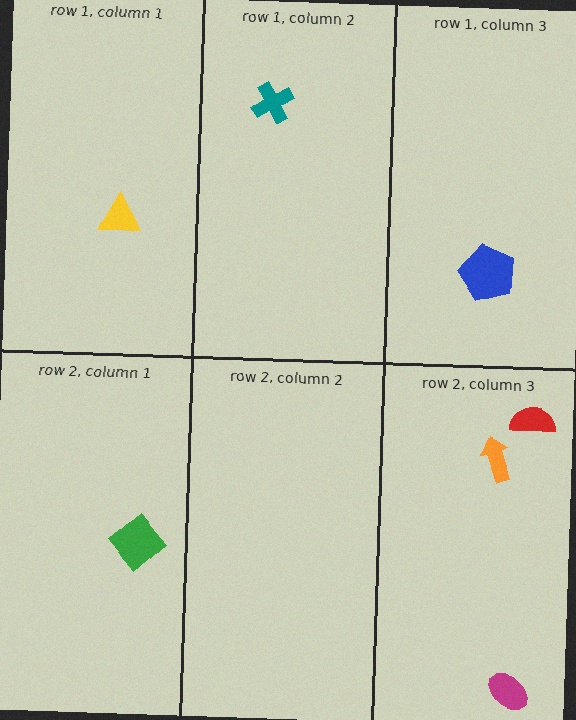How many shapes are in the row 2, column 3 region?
3.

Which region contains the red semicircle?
The row 2, column 3 region.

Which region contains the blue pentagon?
The row 1, column 3 region.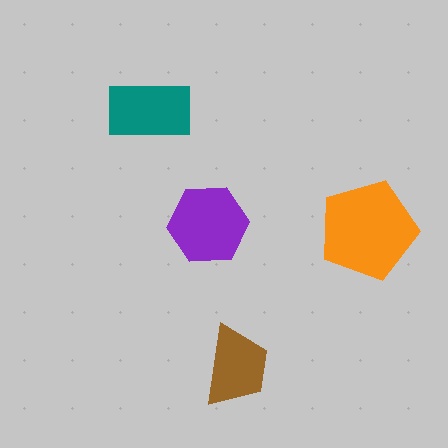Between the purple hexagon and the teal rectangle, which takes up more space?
The purple hexagon.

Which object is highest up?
The teal rectangle is topmost.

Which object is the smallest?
The brown trapezoid.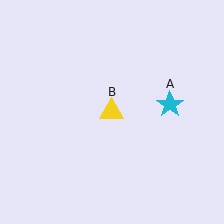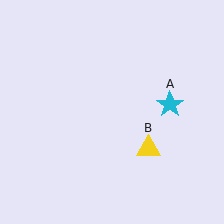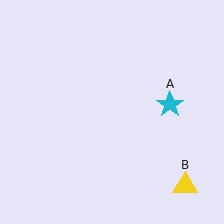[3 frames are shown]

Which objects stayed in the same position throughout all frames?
Cyan star (object A) remained stationary.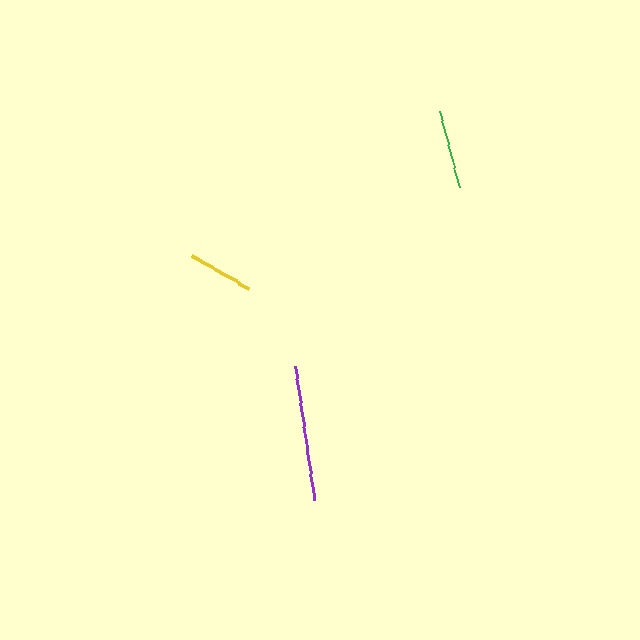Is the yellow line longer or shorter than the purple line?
The purple line is longer than the yellow line.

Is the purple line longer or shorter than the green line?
The purple line is longer than the green line.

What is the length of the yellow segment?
The yellow segment is approximately 67 pixels long.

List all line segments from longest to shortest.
From longest to shortest: purple, green, yellow.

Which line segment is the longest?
The purple line is the longest at approximately 135 pixels.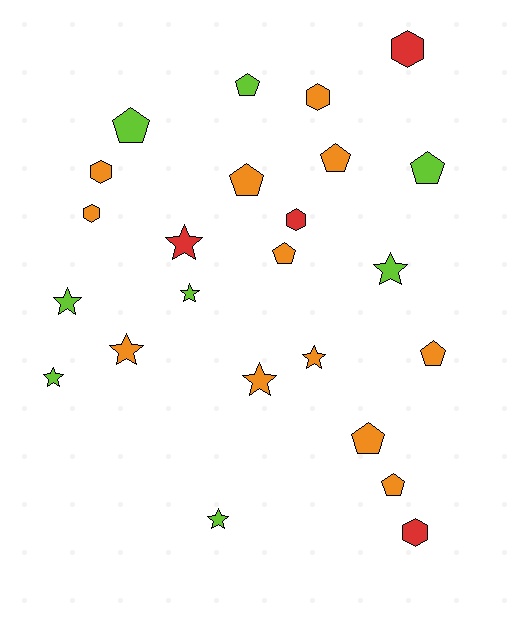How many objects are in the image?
There are 24 objects.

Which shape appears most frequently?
Pentagon, with 9 objects.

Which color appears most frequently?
Orange, with 12 objects.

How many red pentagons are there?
There are no red pentagons.